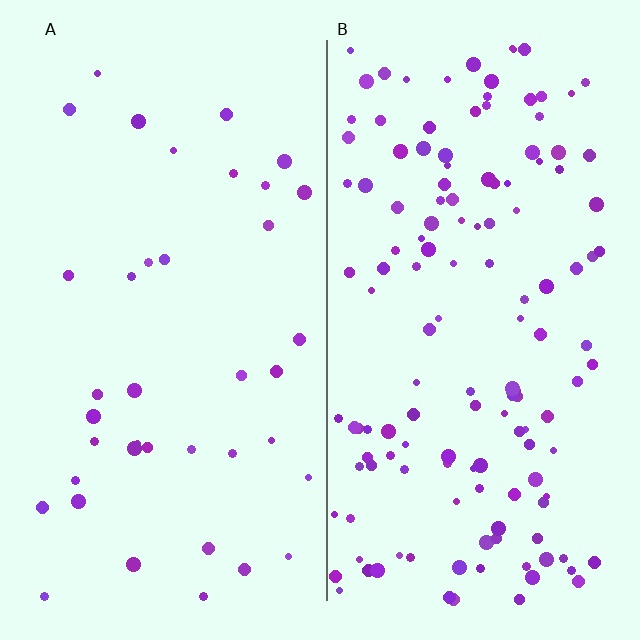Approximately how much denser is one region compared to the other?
Approximately 3.6× — region B over region A.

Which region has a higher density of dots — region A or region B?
B (the right).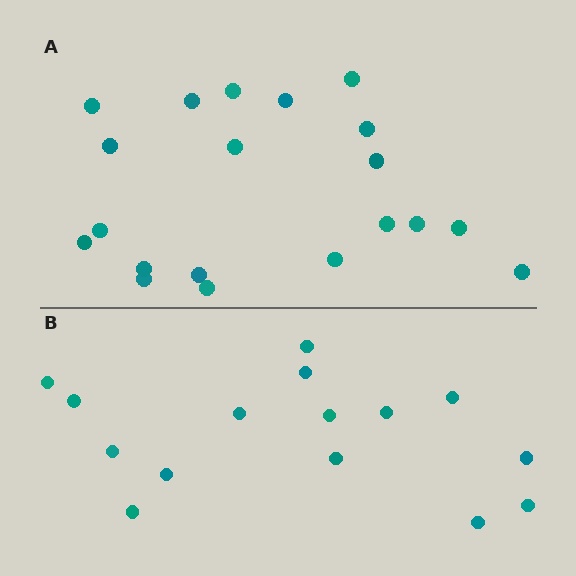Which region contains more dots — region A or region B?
Region A (the top region) has more dots.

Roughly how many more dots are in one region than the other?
Region A has about 5 more dots than region B.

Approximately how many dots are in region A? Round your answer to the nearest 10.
About 20 dots.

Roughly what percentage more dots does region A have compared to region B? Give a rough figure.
About 35% more.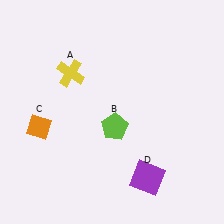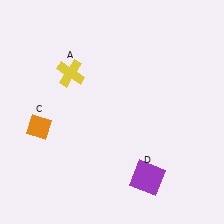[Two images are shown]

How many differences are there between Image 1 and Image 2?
There is 1 difference between the two images.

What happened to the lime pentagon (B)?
The lime pentagon (B) was removed in Image 2. It was in the bottom-right area of Image 1.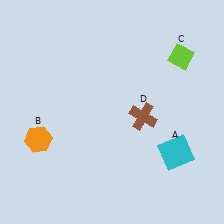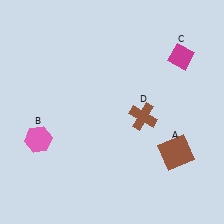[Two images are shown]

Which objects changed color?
A changed from cyan to brown. B changed from orange to pink. C changed from lime to magenta.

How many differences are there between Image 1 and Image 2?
There are 3 differences between the two images.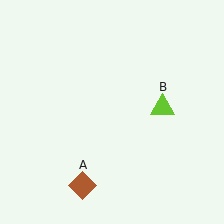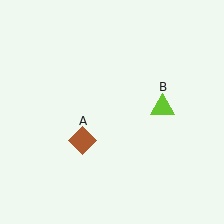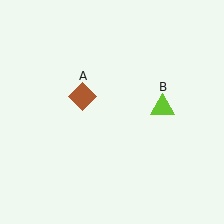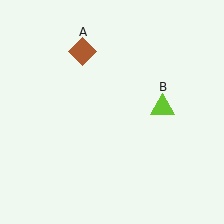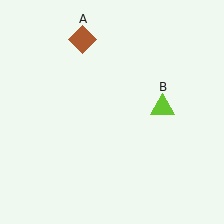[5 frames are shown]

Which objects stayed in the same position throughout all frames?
Lime triangle (object B) remained stationary.